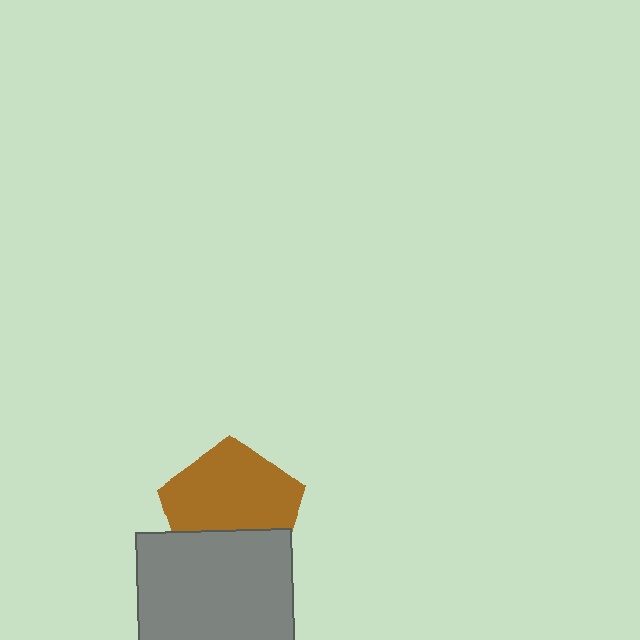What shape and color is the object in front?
The object in front is a gray square.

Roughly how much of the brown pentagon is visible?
Most of it is visible (roughly 66%).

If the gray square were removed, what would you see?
You would see the complete brown pentagon.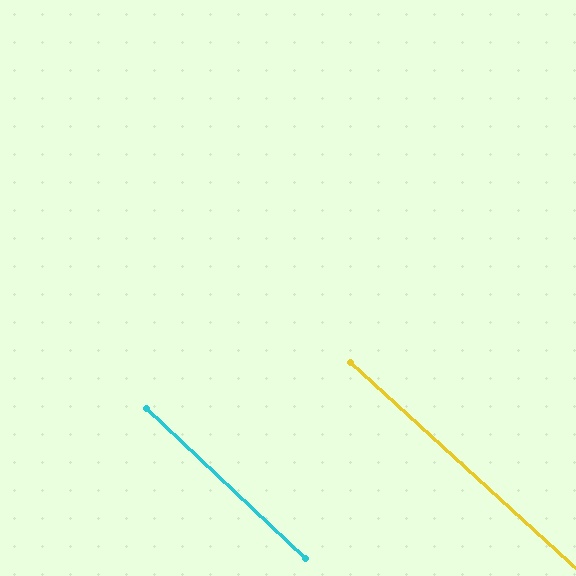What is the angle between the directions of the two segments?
Approximately 1 degree.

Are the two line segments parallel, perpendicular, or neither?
Parallel — their directions differ by only 1.0°.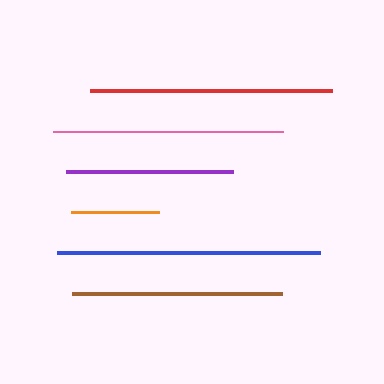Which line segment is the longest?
The blue line is the longest at approximately 263 pixels.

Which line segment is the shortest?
The orange line is the shortest at approximately 88 pixels.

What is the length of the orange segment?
The orange segment is approximately 88 pixels long.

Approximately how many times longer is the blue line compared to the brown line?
The blue line is approximately 1.2 times the length of the brown line.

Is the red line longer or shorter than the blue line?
The blue line is longer than the red line.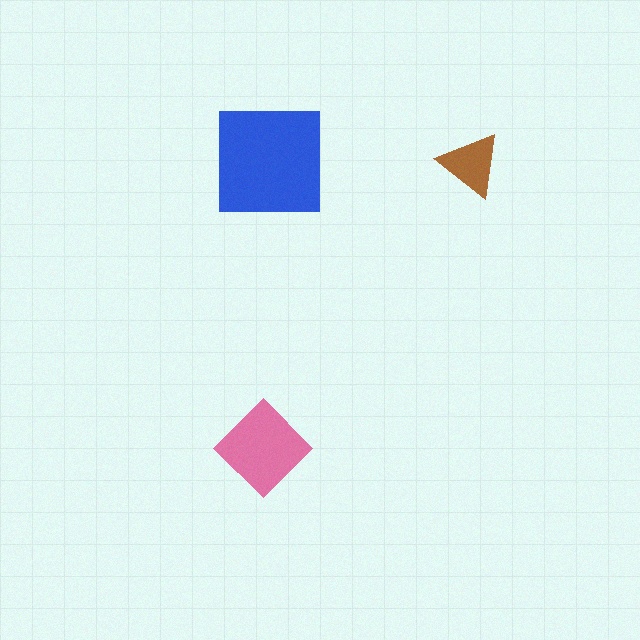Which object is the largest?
The blue square.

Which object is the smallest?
The brown triangle.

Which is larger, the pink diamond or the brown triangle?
The pink diamond.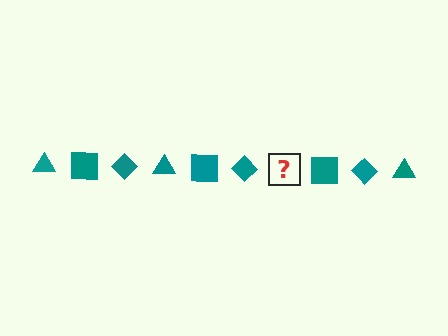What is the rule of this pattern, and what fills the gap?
The rule is that the pattern cycles through triangle, square, diamond shapes in teal. The gap should be filled with a teal triangle.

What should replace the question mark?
The question mark should be replaced with a teal triangle.